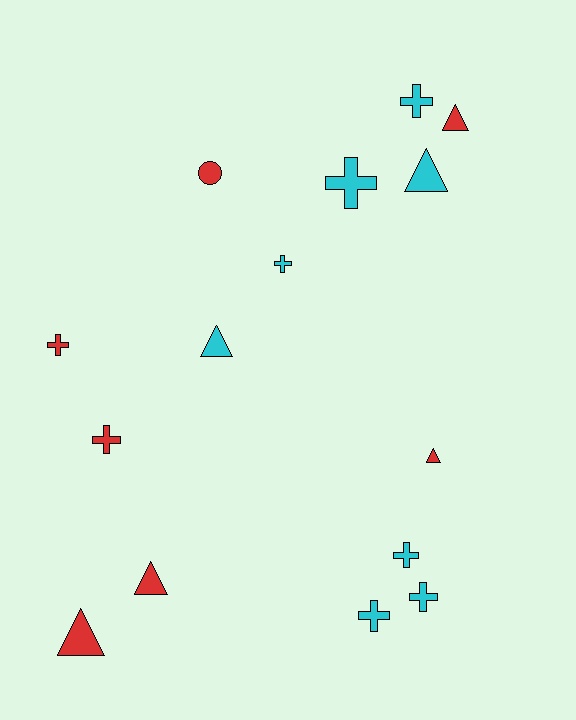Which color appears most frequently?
Cyan, with 8 objects.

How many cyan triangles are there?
There are 2 cyan triangles.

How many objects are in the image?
There are 15 objects.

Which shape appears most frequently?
Cross, with 8 objects.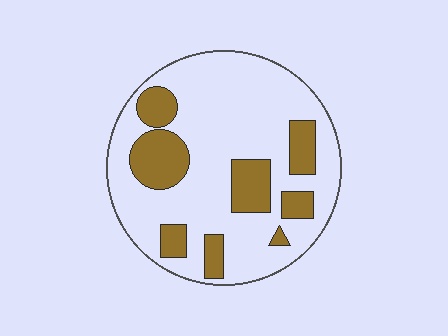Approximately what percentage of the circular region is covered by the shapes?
Approximately 25%.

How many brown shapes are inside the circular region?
8.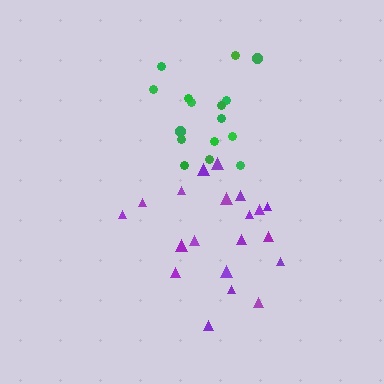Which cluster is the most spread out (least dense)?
Purple.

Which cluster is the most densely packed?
Green.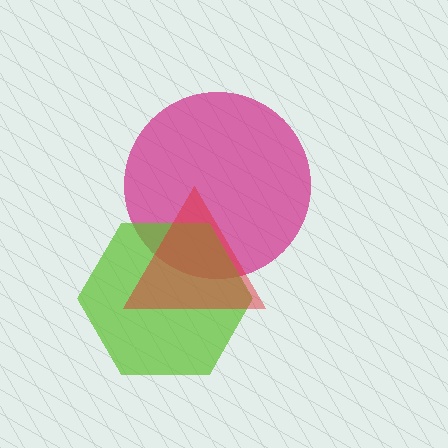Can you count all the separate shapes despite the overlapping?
Yes, there are 3 separate shapes.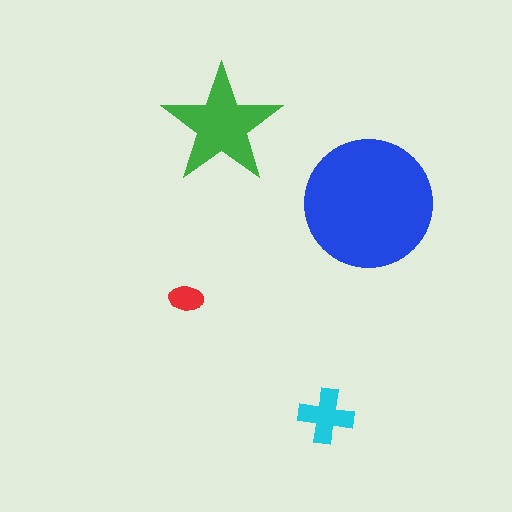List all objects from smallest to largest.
The red ellipse, the cyan cross, the green star, the blue circle.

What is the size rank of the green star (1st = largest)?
2nd.